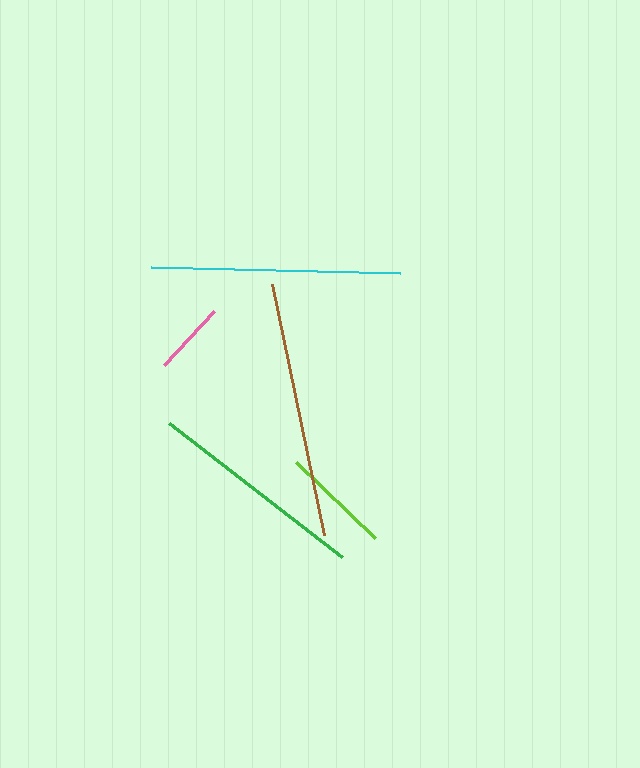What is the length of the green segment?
The green segment is approximately 218 pixels long.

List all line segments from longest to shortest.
From longest to shortest: brown, cyan, green, lime, pink.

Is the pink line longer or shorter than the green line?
The green line is longer than the pink line.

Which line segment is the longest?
The brown line is the longest at approximately 256 pixels.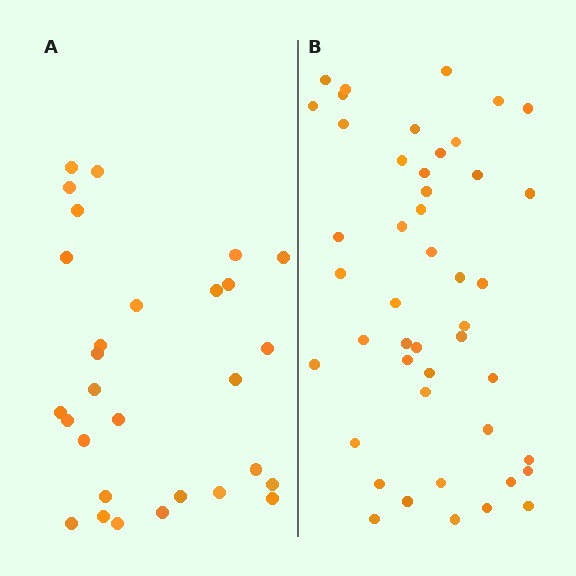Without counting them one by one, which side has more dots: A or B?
Region B (the right region) has more dots.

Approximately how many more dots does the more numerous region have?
Region B has approximately 15 more dots than region A.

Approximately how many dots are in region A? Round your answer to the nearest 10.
About 30 dots. (The exact count is 29, which rounds to 30.)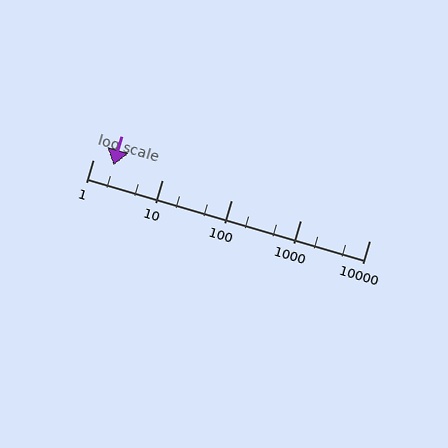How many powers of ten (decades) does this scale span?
The scale spans 4 decades, from 1 to 10000.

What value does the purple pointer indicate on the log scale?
The pointer indicates approximately 2.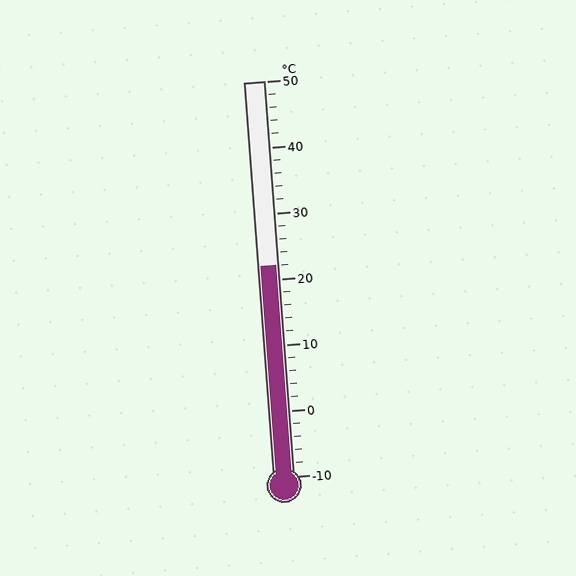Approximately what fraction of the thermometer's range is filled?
The thermometer is filled to approximately 55% of its range.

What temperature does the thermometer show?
The thermometer shows approximately 22°C.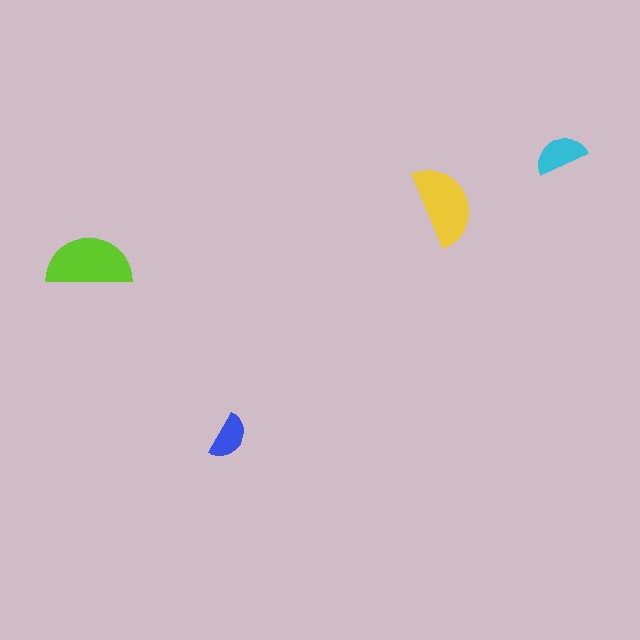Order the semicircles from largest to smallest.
the lime one, the yellow one, the cyan one, the blue one.